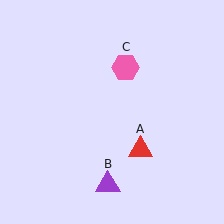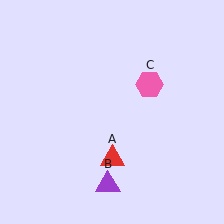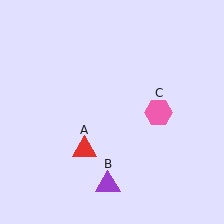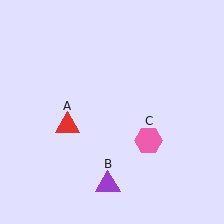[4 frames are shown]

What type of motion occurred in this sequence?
The red triangle (object A), pink hexagon (object C) rotated clockwise around the center of the scene.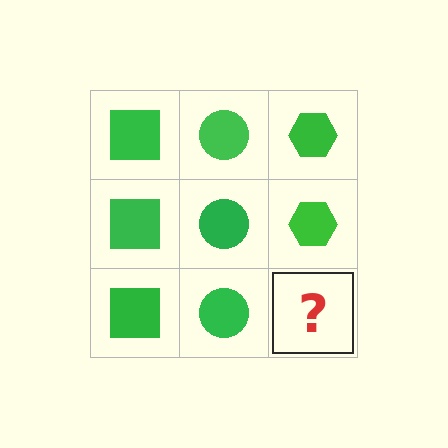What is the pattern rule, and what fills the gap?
The rule is that each column has a consistent shape. The gap should be filled with a green hexagon.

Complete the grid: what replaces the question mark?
The question mark should be replaced with a green hexagon.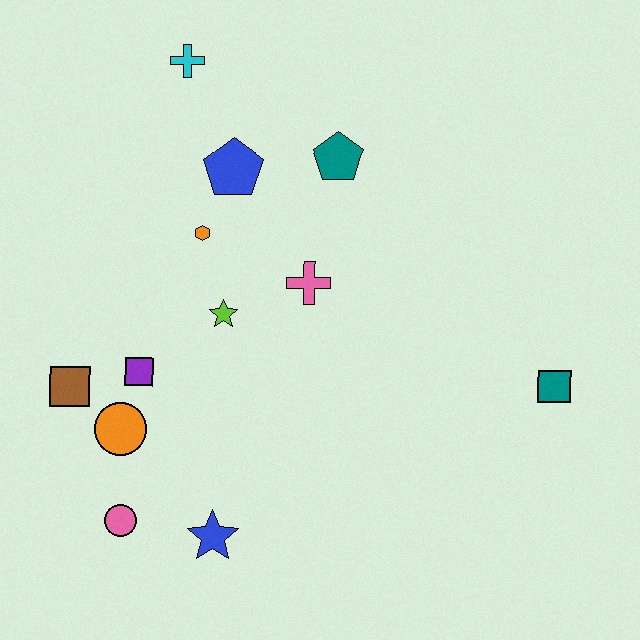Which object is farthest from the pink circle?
The cyan cross is farthest from the pink circle.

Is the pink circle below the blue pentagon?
Yes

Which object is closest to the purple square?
The orange circle is closest to the purple square.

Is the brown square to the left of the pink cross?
Yes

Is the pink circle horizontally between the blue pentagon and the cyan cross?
No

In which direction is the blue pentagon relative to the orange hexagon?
The blue pentagon is above the orange hexagon.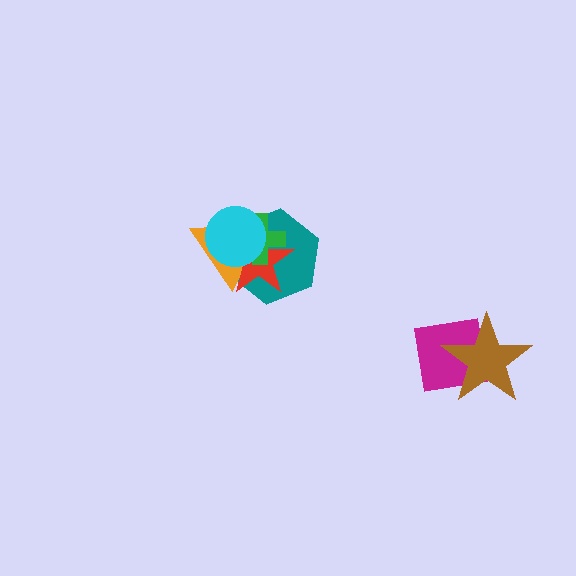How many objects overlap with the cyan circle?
4 objects overlap with the cyan circle.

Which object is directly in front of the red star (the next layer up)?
The green cross is directly in front of the red star.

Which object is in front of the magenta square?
The brown star is in front of the magenta square.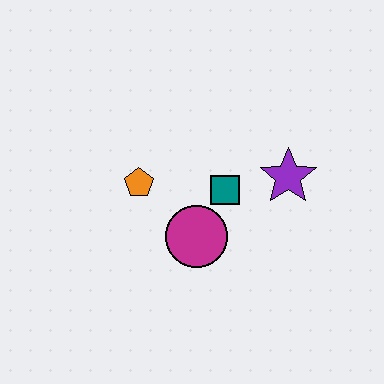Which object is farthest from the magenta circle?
The purple star is farthest from the magenta circle.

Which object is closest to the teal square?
The magenta circle is closest to the teal square.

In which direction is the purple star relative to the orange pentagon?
The purple star is to the right of the orange pentagon.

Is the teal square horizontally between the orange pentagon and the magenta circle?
No